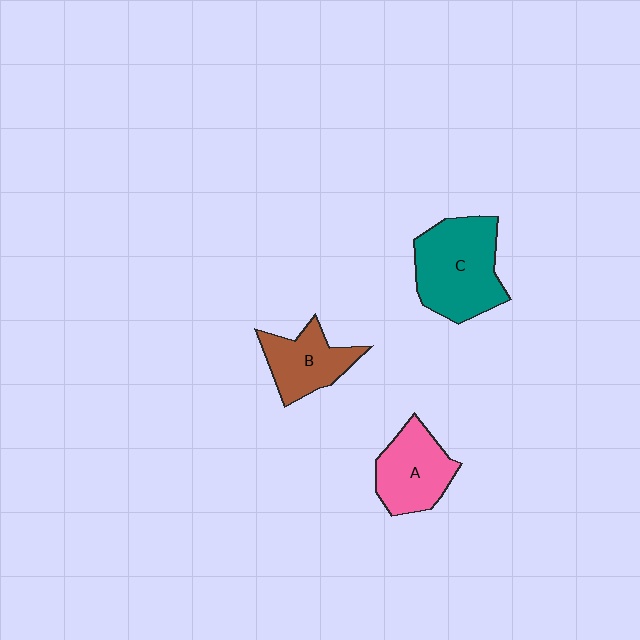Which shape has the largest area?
Shape C (teal).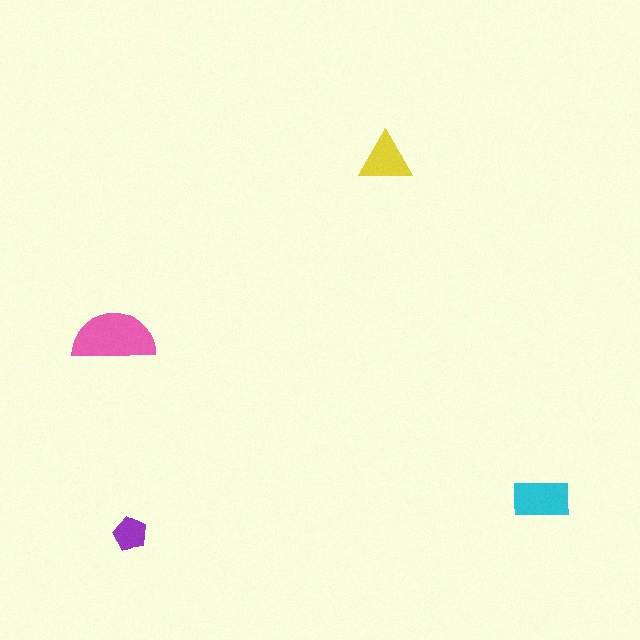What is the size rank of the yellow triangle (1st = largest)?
3rd.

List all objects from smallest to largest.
The purple pentagon, the yellow triangle, the cyan rectangle, the pink semicircle.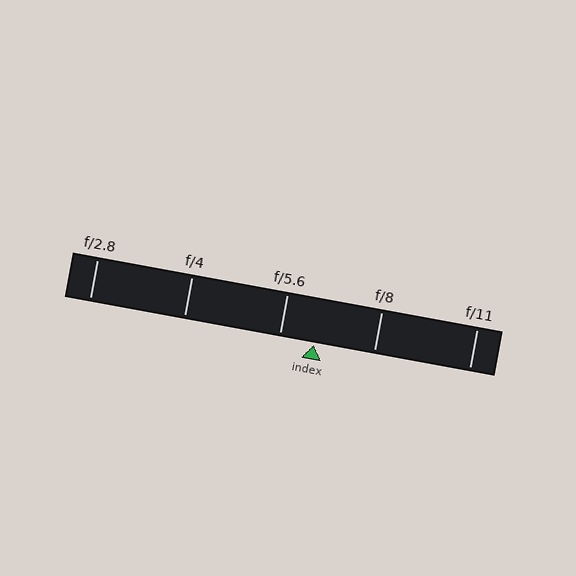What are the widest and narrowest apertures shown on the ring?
The widest aperture shown is f/2.8 and the narrowest is f/11.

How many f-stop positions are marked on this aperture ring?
There are 5 f-stop positions marked.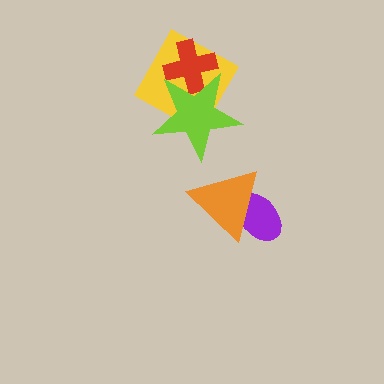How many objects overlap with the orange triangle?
1 object overlaps with the orange triangle.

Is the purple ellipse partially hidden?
Yes, it is partially covered by another shape.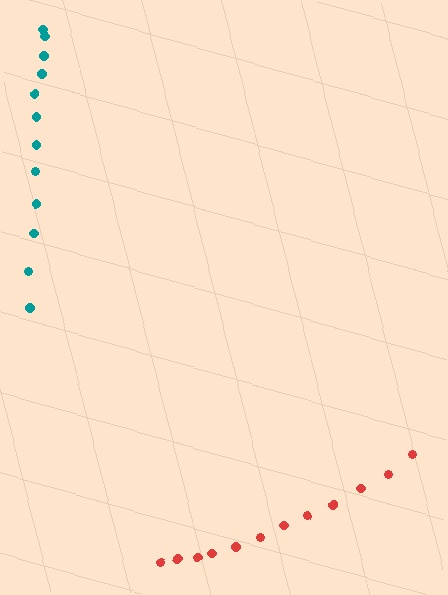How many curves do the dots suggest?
There are 2 distinct paths.